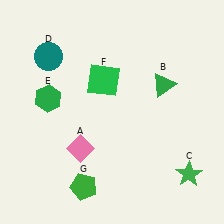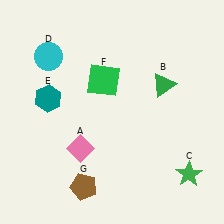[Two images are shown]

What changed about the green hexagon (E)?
In Image 1, E is green. In Image 2, it changed to teal.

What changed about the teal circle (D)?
In Image 1, D is teal. In Image 2, it changed to cyan.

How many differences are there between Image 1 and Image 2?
There are 3 differences between the two images.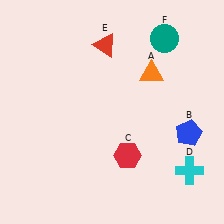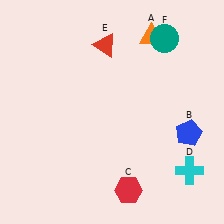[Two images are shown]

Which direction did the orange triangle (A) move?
The orange triangle (A) moved up.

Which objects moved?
The objects that moved are: the orange triangle (A), the red hexagon (C).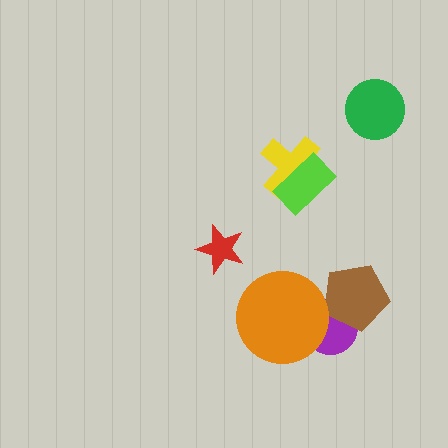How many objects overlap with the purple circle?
2 objects overlap with the purple circle.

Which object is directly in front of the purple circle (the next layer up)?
The brown pentagon is directly in front of the purple circle.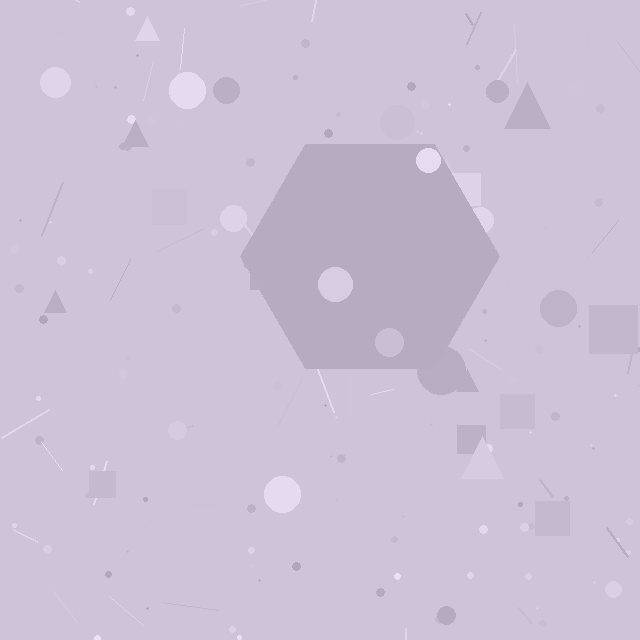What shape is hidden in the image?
A hexagon is hidden in the image.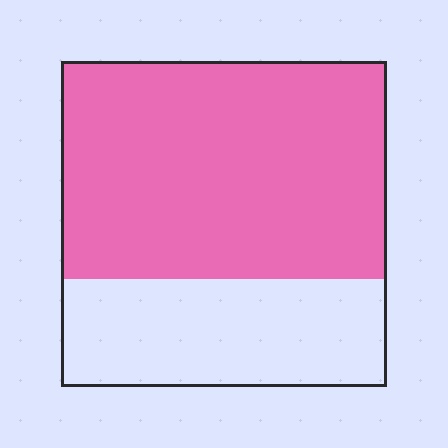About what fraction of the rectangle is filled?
About two thirds (2/3).